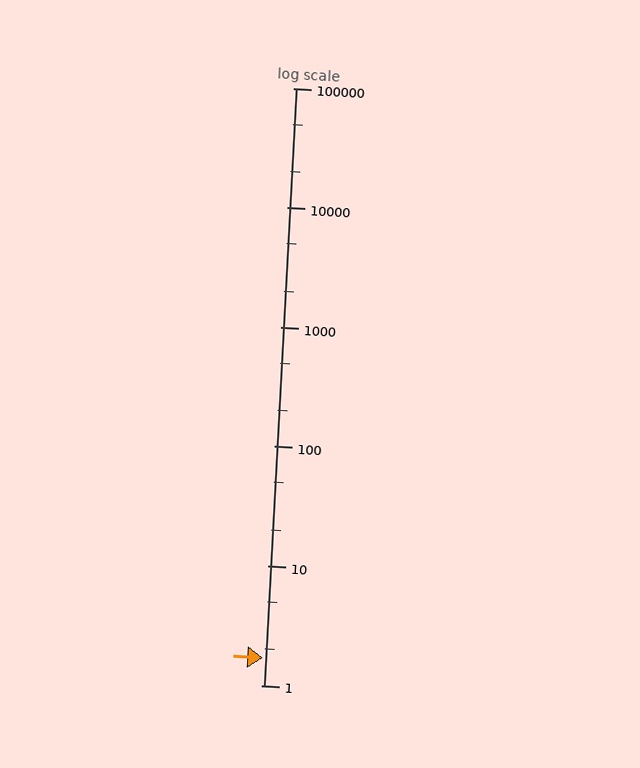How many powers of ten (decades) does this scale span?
The scale spans 5 decades, from 1 to 100000.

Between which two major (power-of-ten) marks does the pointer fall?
The pointer is between 1 and 10.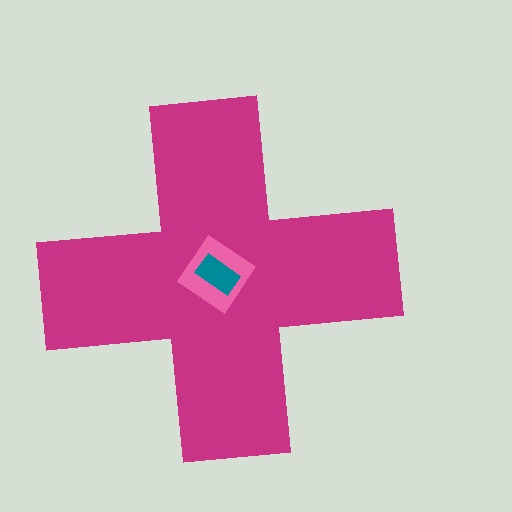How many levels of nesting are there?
3.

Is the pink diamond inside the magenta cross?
Yes.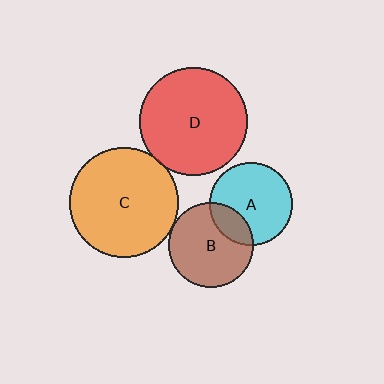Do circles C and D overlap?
Yes.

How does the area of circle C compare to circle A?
Approximately 1.7 times.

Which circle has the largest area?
Circle C (orange).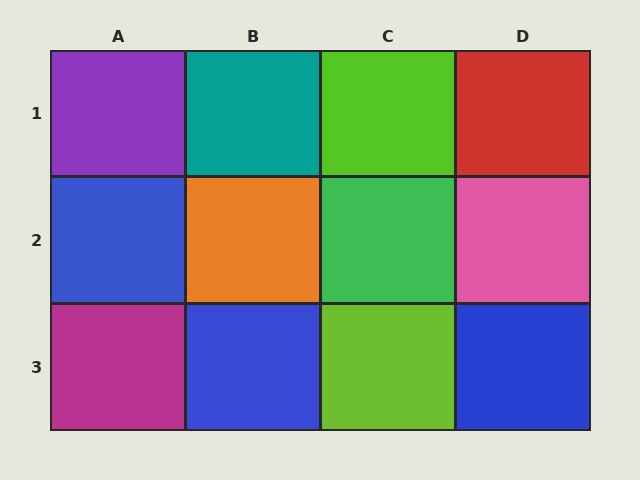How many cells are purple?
1 cell is purple.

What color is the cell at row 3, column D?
Blue.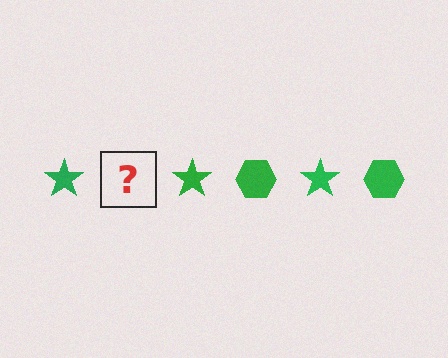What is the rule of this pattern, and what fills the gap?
The rule is that the pattern cycles through star, hexagon shapes in green. The gap should be filled with a green hexagon.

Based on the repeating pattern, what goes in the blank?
The blank should be a green hexagon.